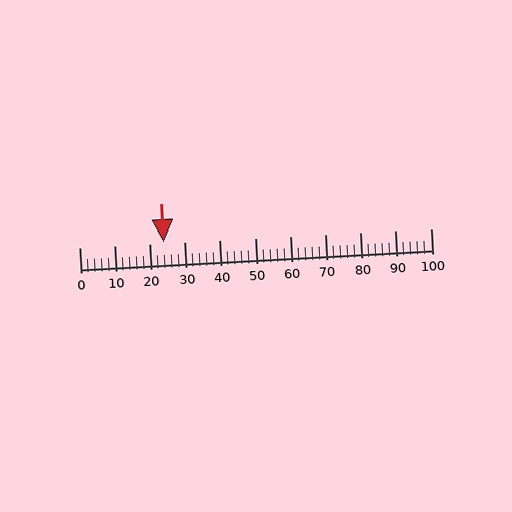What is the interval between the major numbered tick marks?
The major tick marks are spaced 10 units apart.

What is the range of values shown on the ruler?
The ruler shows values from 0 to 100.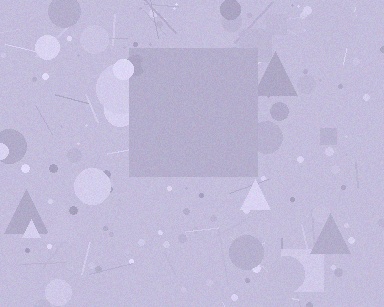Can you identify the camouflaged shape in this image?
The camouflaged shape is a square.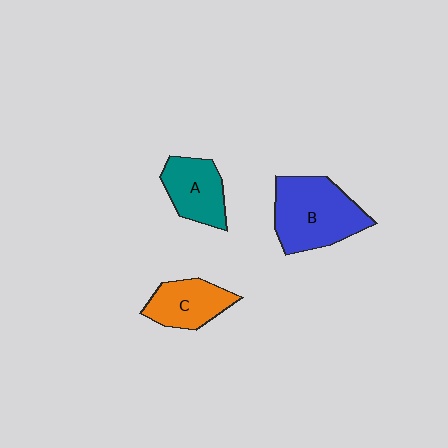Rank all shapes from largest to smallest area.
From largest to smallest: B (blue), A (teal), C (orange).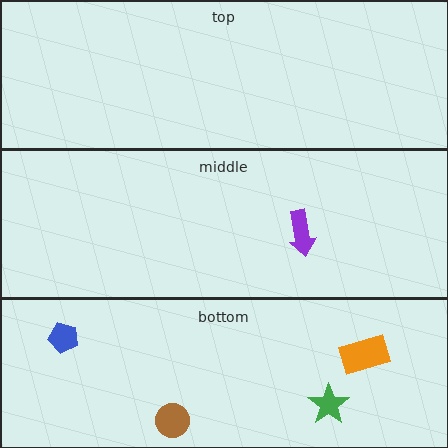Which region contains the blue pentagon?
The bottom region.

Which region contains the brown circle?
The bottom region.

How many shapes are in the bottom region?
4.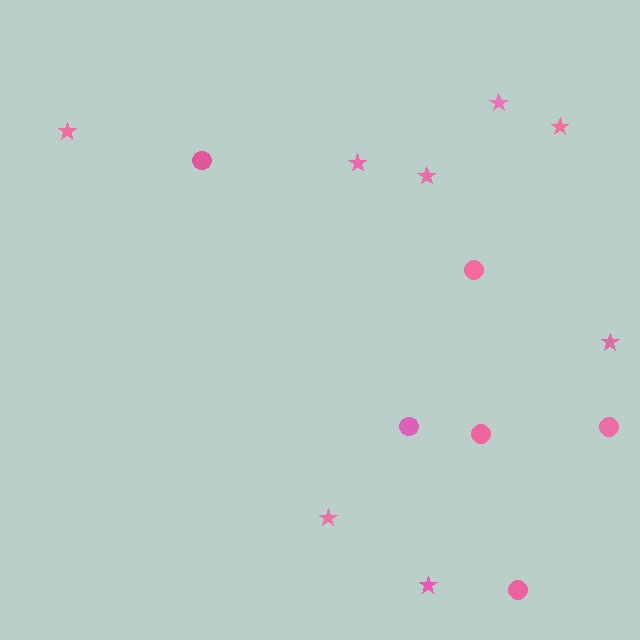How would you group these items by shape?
There are 2 groups: one group of stars (8) and one group of circles (6).